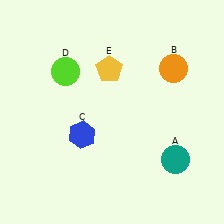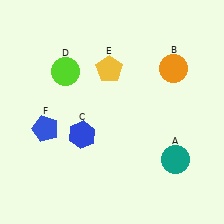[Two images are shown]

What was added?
A blue pentagon (F) was added in Image 2.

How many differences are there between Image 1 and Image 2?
There is 1 difference between the two images.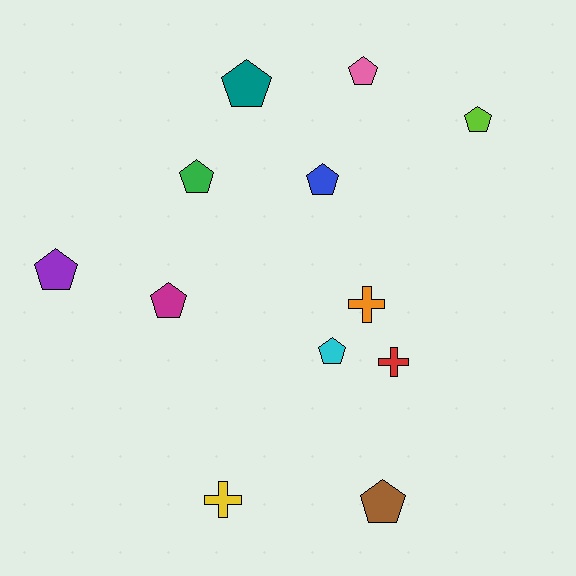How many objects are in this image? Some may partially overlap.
There are 12 objects.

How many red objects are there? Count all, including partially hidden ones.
There is 1 red object.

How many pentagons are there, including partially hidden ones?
There are 9 pentagons.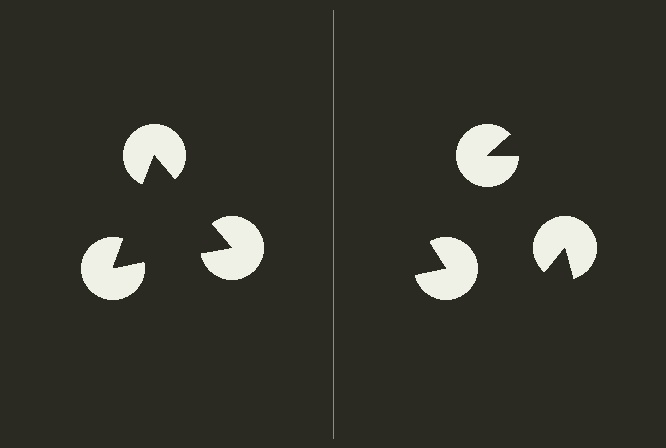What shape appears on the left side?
An illusory triangle.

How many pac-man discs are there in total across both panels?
6 — 3 on each side.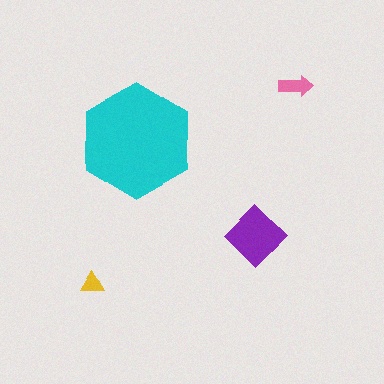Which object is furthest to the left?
The yellow triangle is leftmost.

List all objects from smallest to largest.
The yellow triangle, the pink arrow, the purple diamond, the cyan hexagon.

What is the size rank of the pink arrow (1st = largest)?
3rd.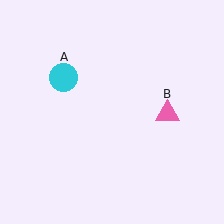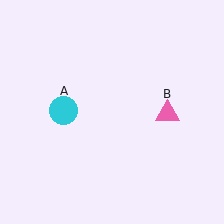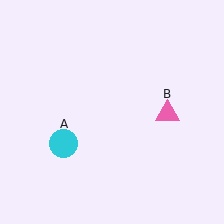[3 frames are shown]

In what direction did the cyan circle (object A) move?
The cyan circle (object A) moved down.